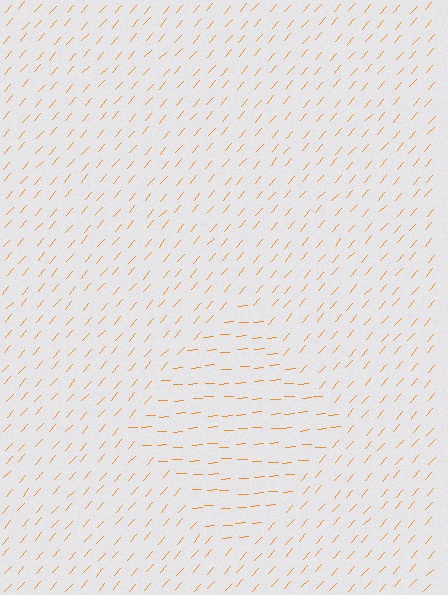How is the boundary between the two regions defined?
The boundary is defined purely by a change in line orientation (approximately 45 degrees difference). All lines are the same color and thickness.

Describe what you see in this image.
The image is filled with small orange line segments. A diamond region in the image has lines oriented differently from the surrounding lines, creating a visible texture boundary.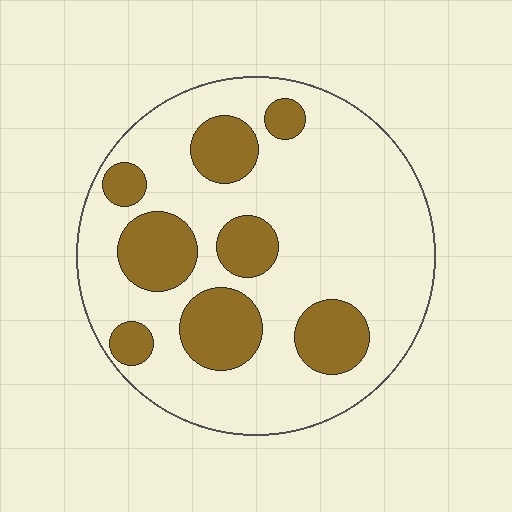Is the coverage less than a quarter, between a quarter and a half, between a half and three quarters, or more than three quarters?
Between a quarter and a half.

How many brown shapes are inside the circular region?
8.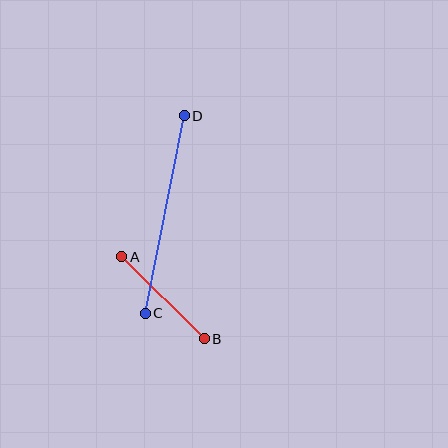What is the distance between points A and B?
The distance is approximately 116 pixels.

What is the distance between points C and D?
The distance is approximately 201 pixels.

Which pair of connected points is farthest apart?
Points C and D are farthest apart.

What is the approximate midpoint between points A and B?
The midpoint is at approximately (163, 298) pixels.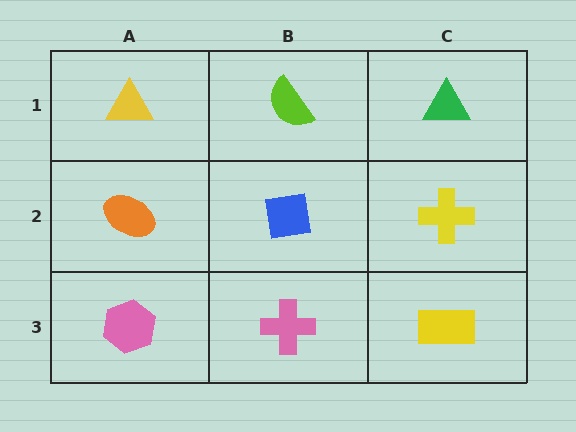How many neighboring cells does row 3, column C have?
2.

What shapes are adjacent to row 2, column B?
A lime semicircle (row 1, column B), a pink cross (row 3, column B), an orange ellipse (row 2, column A), a yellow cross (row 2, column C).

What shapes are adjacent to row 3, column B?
A blue square (row 2, column B), a pink hexagon (row 3, column A), a yellow rectangle (row 3, column C).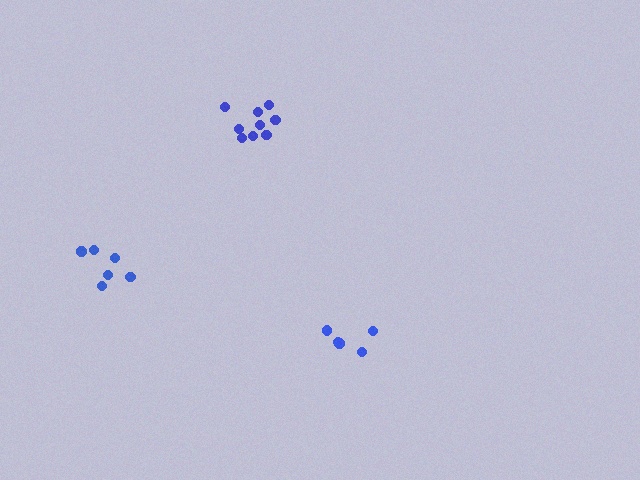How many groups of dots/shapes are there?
There are 3 groups.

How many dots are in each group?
Group 1: 6 dots, Group 2: 9 dots, Group 3: 5 dots (20 total).